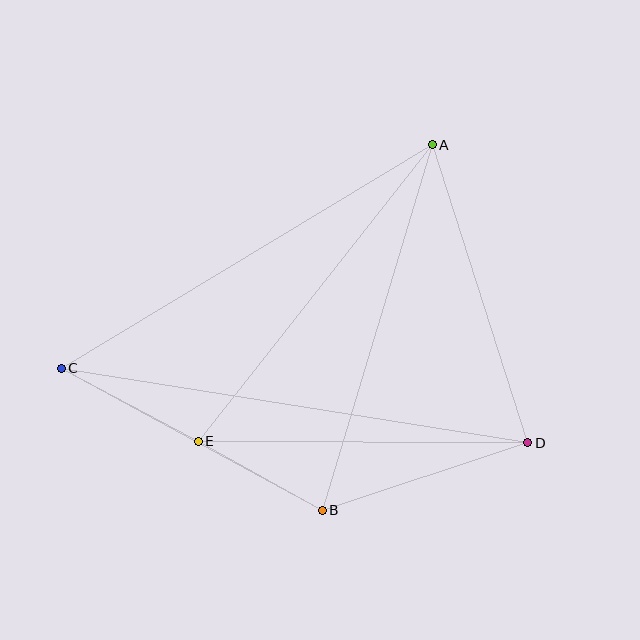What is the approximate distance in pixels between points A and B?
The distance between A and B is approximately 382 pixels.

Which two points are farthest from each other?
Points C and D are farthest from each other.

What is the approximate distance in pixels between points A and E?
The distance between A and E is approximately 378 pixels.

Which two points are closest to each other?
Points B and E are closest to each other.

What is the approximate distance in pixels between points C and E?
The distance between C and E is approximately 155 pixels.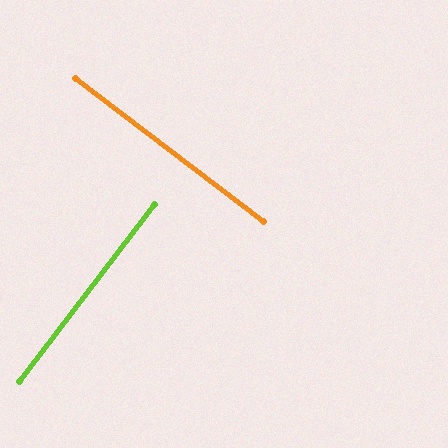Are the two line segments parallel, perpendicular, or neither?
Perpendicular — they meet at approximately 90°.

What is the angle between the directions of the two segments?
Approximately 90 degrees.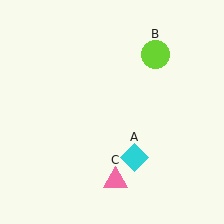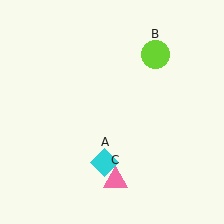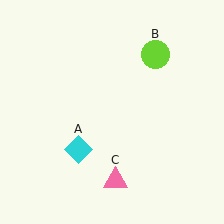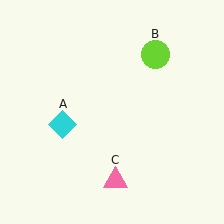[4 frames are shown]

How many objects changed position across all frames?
1 object changed position: cyan diamond (object A).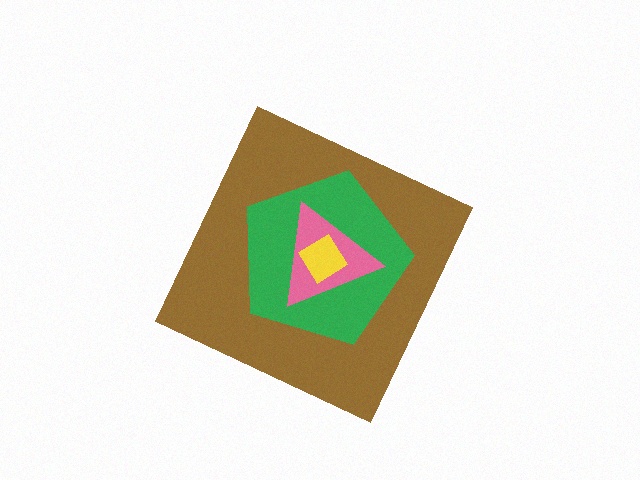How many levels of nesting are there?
4.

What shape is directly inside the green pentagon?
The pink triangle.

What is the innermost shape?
The yellow diamond.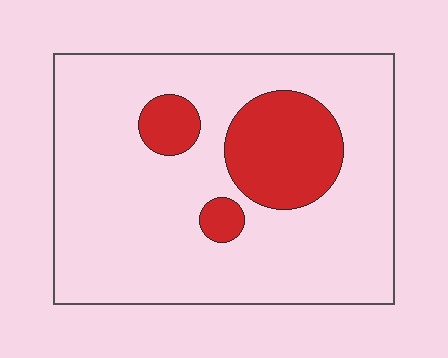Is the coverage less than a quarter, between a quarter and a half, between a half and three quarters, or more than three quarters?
Less than a quarter.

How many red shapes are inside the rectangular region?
3.